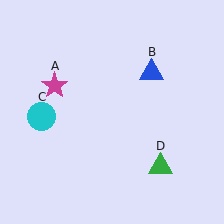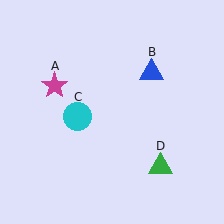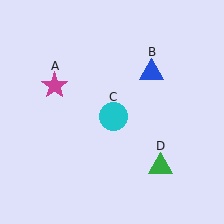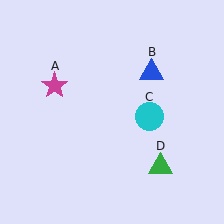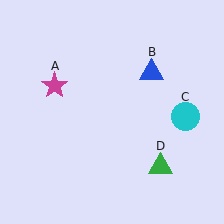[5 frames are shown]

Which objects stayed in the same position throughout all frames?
Magenta star (object A) and blue triangle (object B) and green triangle (object D) remained stationary.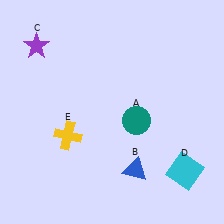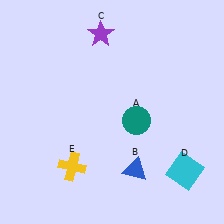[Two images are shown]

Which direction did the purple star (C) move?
The purple star (C) moved right.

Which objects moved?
The objects that moved are: the purple star (C), the yellow cross (E).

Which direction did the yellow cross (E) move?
The yellow cross (E) moved down.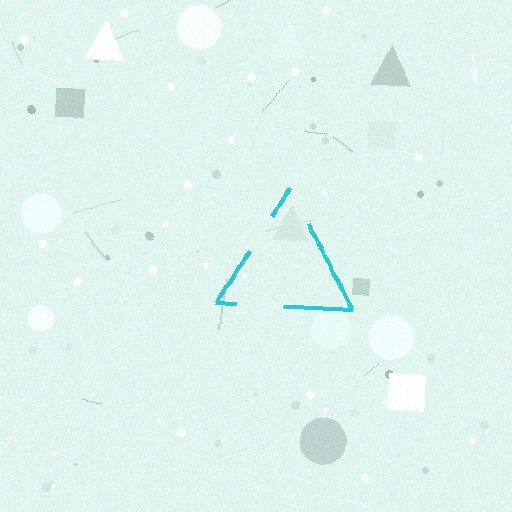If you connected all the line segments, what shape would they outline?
They would outline a triangle.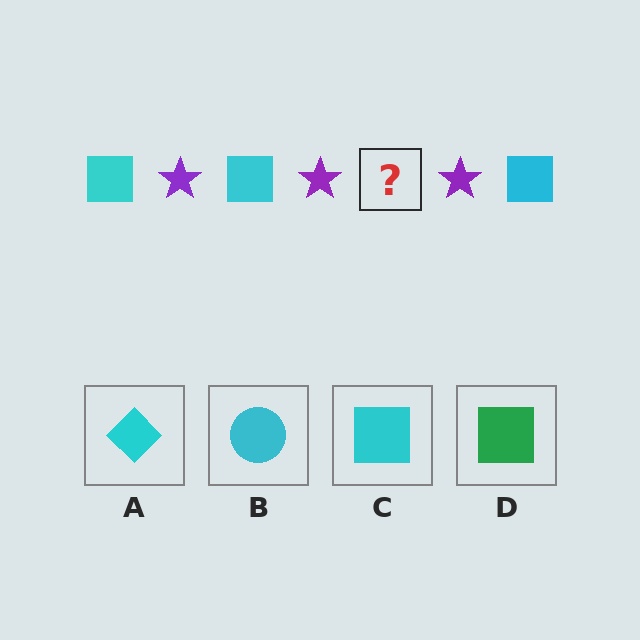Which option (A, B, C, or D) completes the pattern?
C.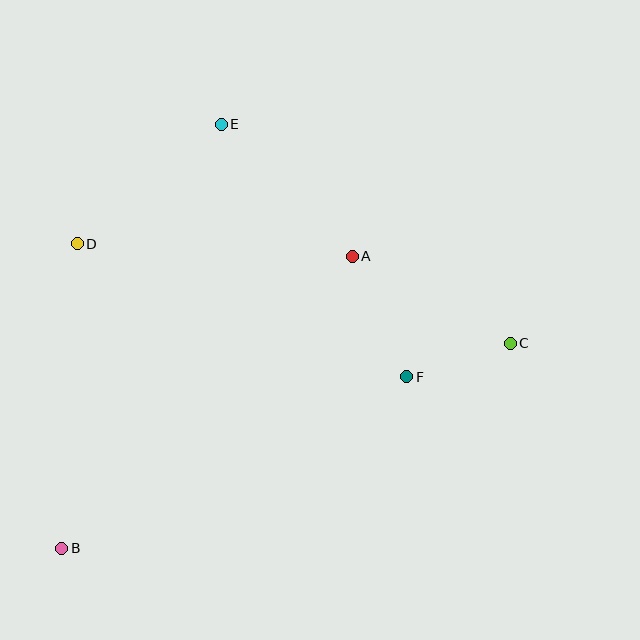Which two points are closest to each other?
Points C and F are closest to each other.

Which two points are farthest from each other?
Points B and C are farthest from each other.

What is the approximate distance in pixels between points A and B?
The distance between A and B is approximately 412 pixels.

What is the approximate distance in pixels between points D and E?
The distance between D and E is approximately 187 pixels.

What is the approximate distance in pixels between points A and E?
The distance between A and E is approximately 186 pixels.